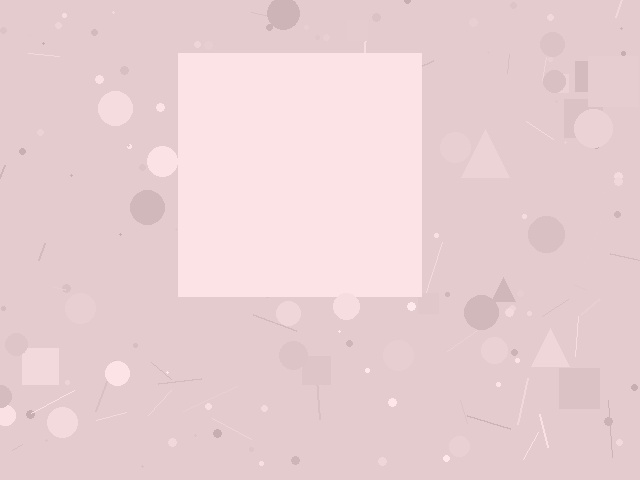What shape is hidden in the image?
A square is hidden in the image.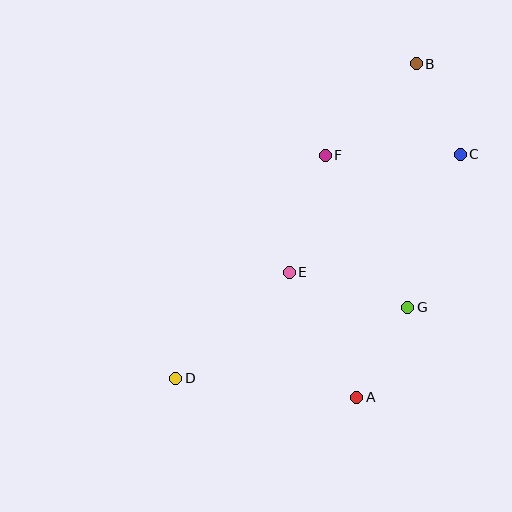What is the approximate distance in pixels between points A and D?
The distance between A and D is approximately 182 pixels.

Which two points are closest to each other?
Points B and C are closest to each other.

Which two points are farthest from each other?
Points B and D are farthest from each other.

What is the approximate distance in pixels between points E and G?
The distance between E and G is approximately 124 pixels.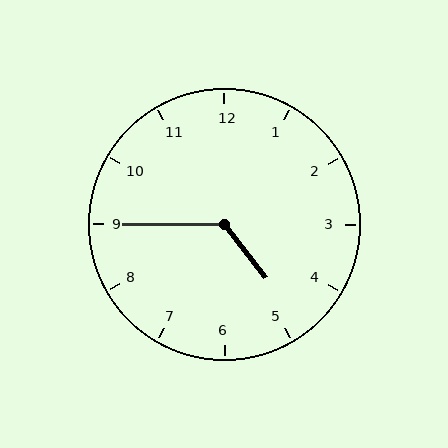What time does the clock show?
4:45.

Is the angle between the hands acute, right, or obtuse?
It is obtuse.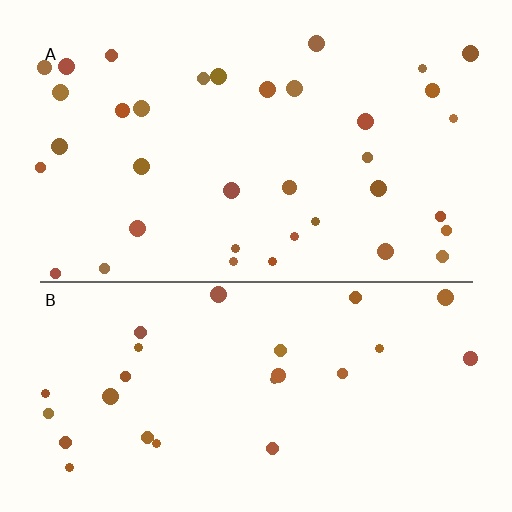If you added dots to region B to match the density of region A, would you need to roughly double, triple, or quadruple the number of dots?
Approximately double.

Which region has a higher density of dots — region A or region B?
A (the top).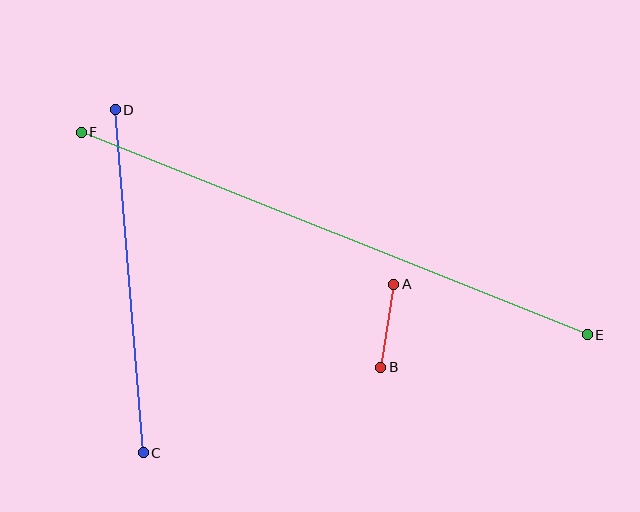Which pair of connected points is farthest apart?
Points E and F are farthest apart.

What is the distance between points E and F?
The distance is approximately 545 pixels.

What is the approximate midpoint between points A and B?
The midpoint is at approximately (387, 326) pixels.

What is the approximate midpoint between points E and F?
The midpoint is at approximately (334, 234) pixels.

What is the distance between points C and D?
The distance is approximately 344 pixels.